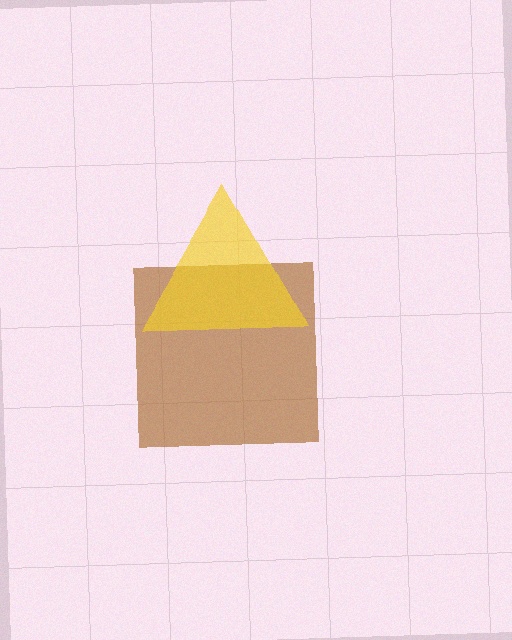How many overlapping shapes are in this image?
There are 2 overlapping shapes in the image.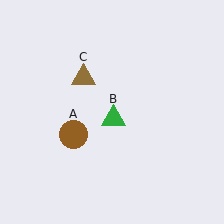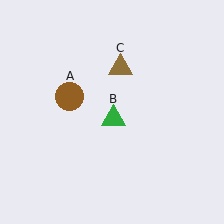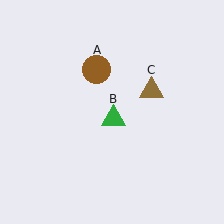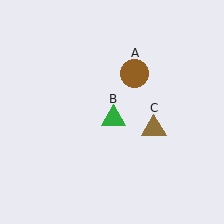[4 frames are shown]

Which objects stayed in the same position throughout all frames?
Green triangle (object B) remained stationary.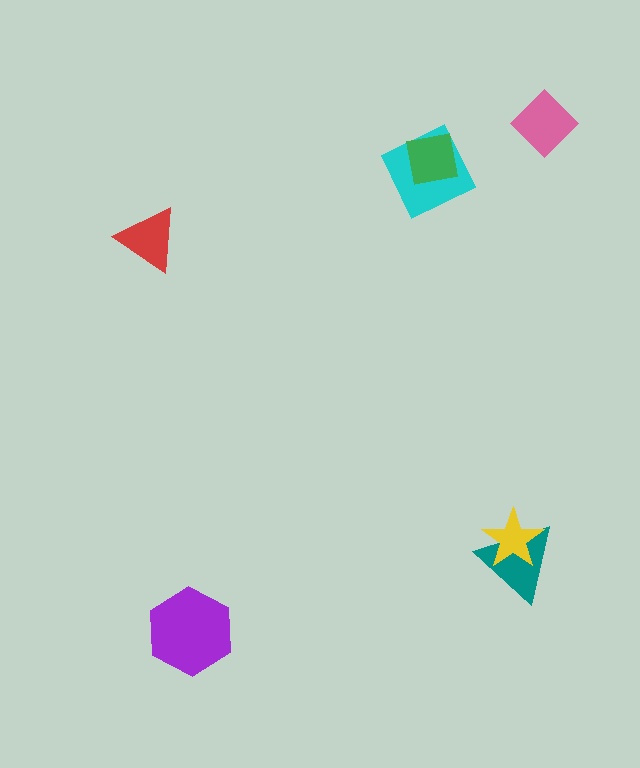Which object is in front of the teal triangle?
The yellow star is in front of the teal triangle.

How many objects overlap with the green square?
1 object overlaps with the green square.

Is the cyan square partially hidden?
Yes, it is partially covered by another shape.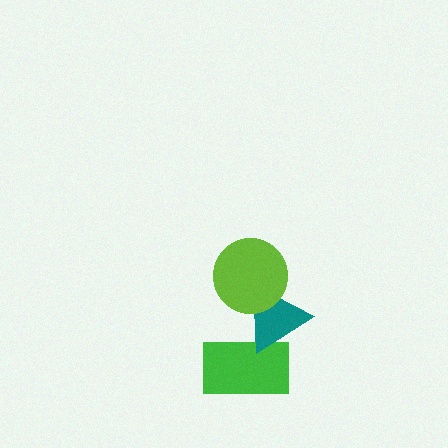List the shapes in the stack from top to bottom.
From top to bottom: the lime circle, the teal triangle, the green rectangle.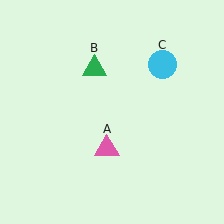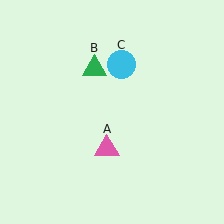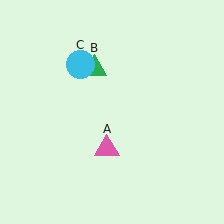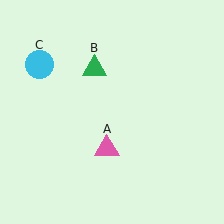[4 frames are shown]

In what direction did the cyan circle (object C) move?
The cyan circle (object C) moved left.